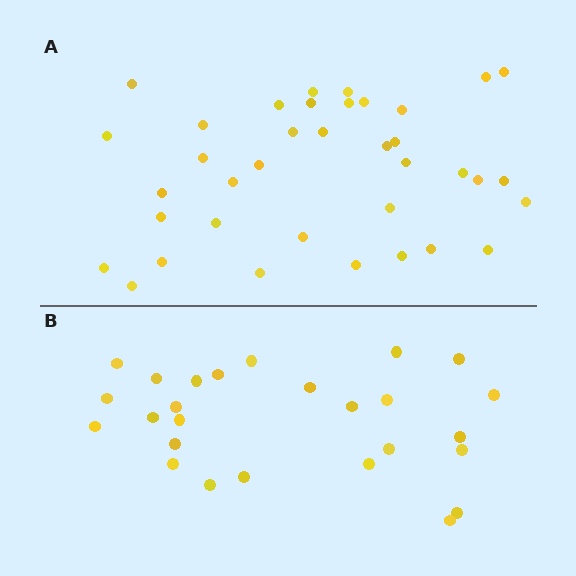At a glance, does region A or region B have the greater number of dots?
Region A (the top region) has more dots.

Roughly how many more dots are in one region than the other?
Region A has roughly 12 or so more dots than region B.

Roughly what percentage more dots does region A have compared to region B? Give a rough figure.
About 40% more.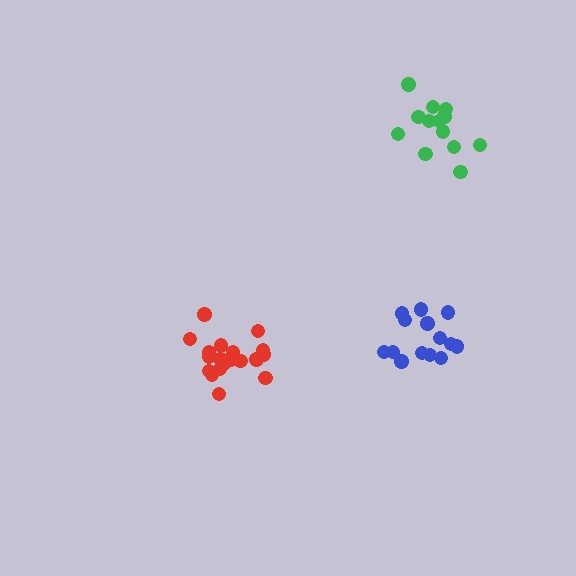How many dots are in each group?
Group 1: 19 dots, Group 2: 14 dots, Group 3: 13 dots (46 total).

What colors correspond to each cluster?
The clusters are colored: red, blue, green.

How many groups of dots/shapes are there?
There are 3 groups.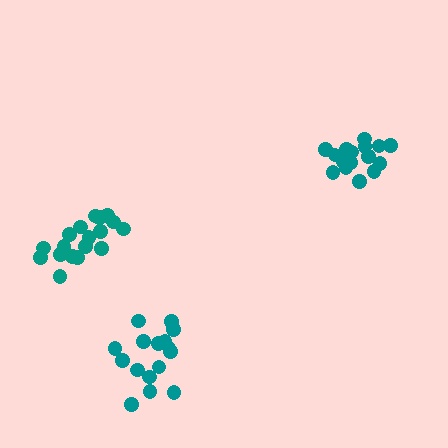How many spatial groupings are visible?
There are 3 spatial groupings.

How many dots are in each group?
Group 1: 17 dots, Group 2: 16 dots, Group 3: 18 dots (51 total).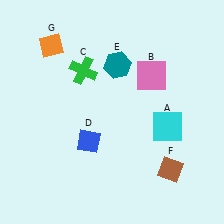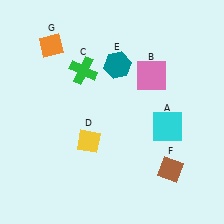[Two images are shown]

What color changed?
The diamond (D) changed from blue in Image 1 to yellow in Image 2.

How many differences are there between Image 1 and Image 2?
There is 1 difference between the two images.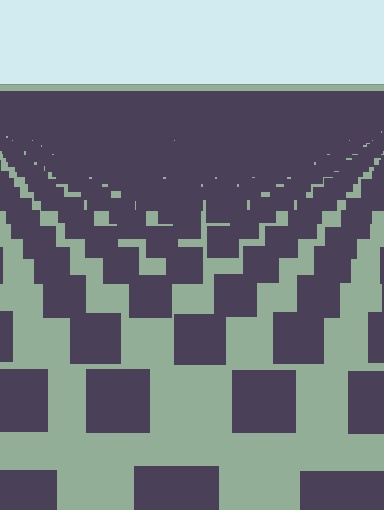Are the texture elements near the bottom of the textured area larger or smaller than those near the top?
Larger. Near the bottom, elements are closer to the viewer and appear at a bigger on-screen size.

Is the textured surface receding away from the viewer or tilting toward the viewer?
The surface is receding away from the viewer. Texture elements get smaller and denser toward the top.